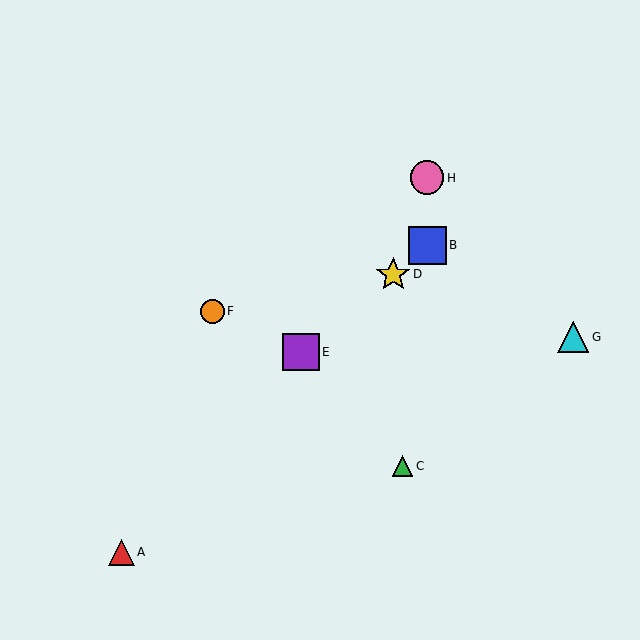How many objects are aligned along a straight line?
3 objects (B, D, E) are aligned along a straight line.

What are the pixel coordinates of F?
Object F is at (212, 311).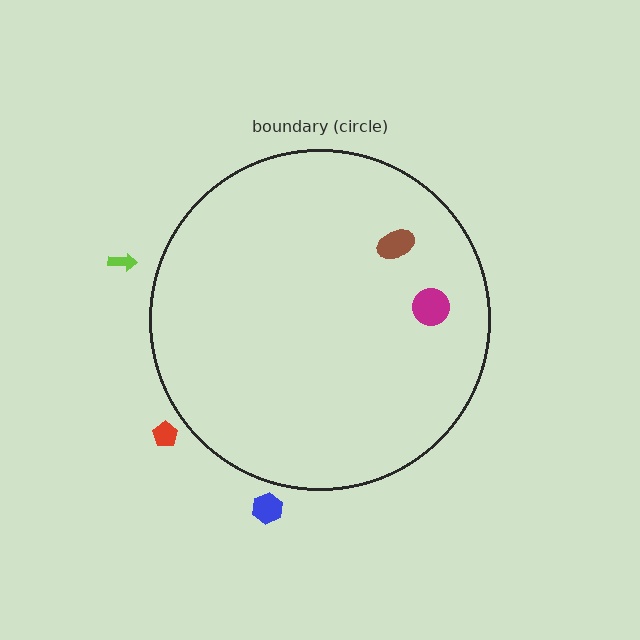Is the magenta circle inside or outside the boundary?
Inside.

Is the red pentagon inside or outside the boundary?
Outside.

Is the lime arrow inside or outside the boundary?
Outside.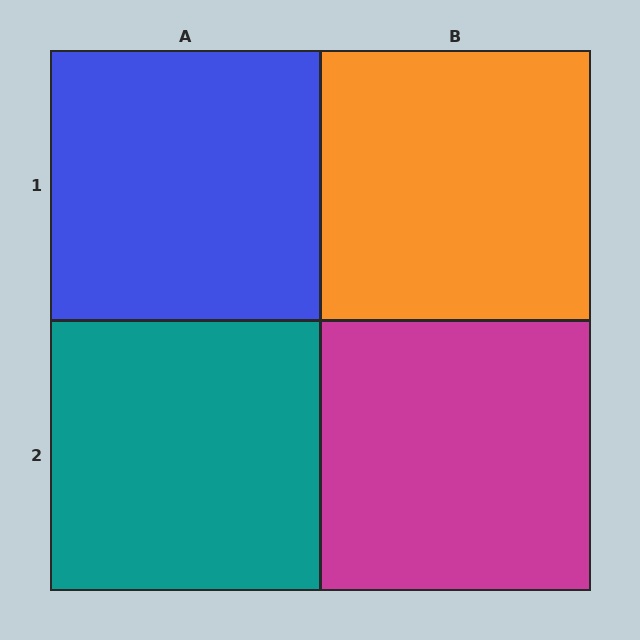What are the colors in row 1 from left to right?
Blue, orange.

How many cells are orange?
1 cell is orange.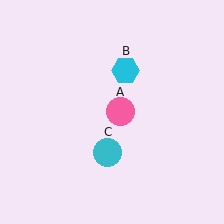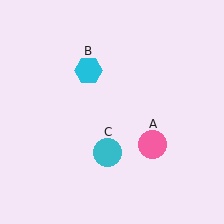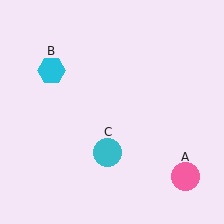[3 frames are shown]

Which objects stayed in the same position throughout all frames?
Cyan circle (object C) remained stationary.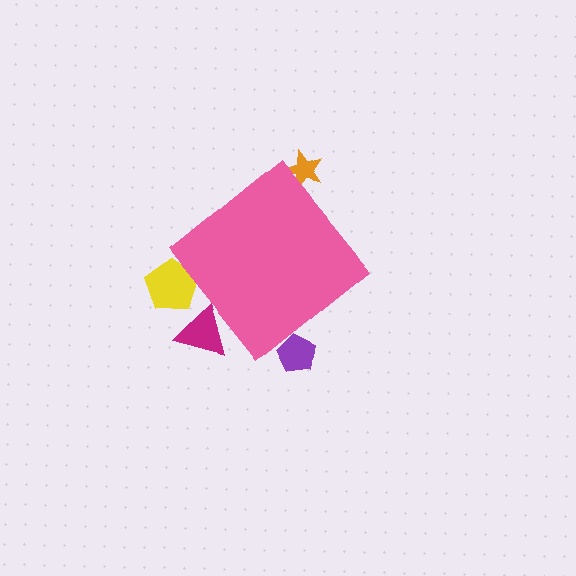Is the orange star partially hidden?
Yes, the orange star is partially hidden behind the pink diamond.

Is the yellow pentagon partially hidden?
Yes, the yellow pentagon is partially hidden behind the pink diamond.